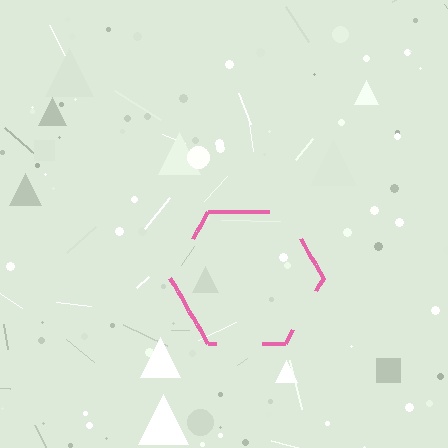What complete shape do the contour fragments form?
The contour fragments form a hexagon.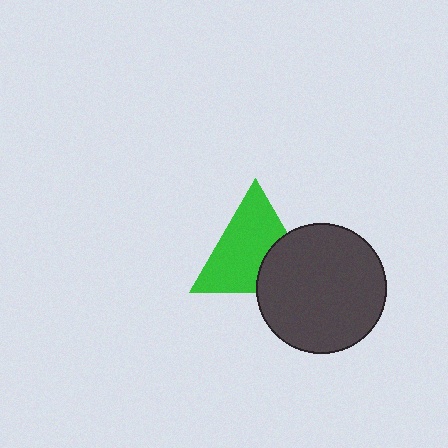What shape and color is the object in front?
The object in front is a dark gray circle.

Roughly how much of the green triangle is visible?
Most of it is visible (roughly 68%).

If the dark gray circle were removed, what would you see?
You would see the complete green triangle.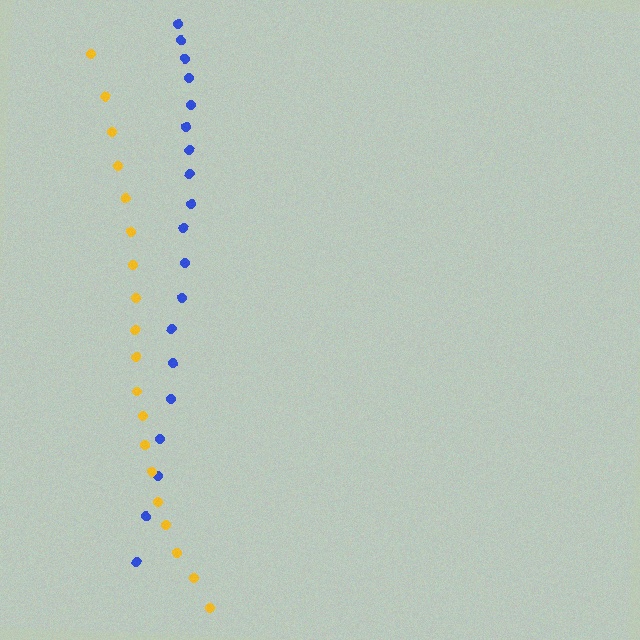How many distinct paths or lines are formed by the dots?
There are 2 distinct paths.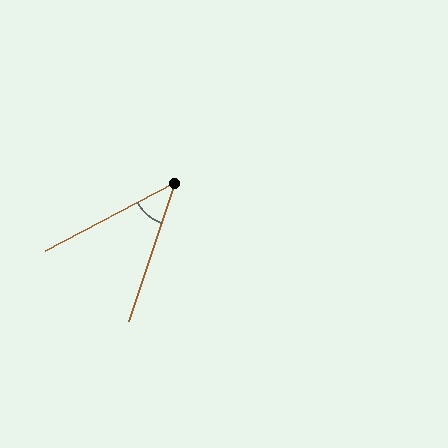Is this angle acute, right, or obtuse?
It is acute.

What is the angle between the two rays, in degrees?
Approximately 44 degrees.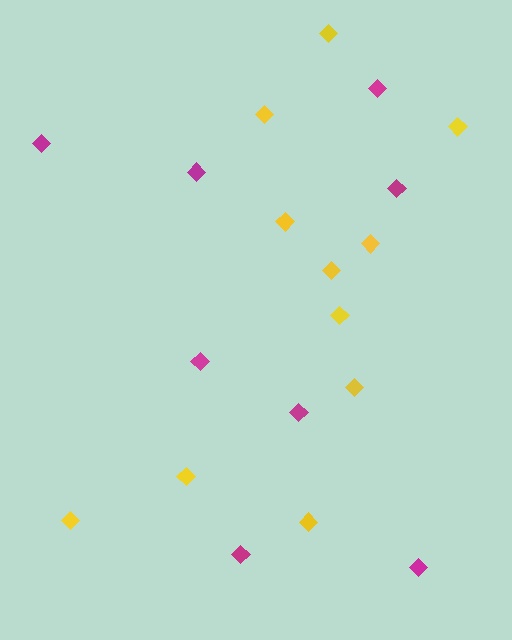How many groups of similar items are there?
There are 2 groups: one group of magenta diamonds (8) and one group of yellow diamonds (11).